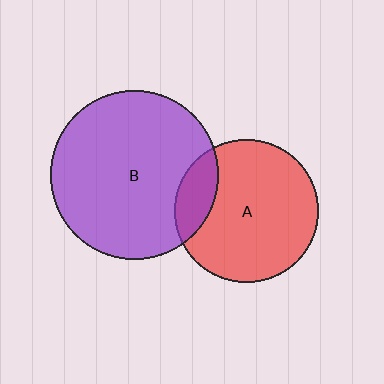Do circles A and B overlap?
Yes.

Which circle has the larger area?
Circle B (purple).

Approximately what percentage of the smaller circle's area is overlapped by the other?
Approximately 15%.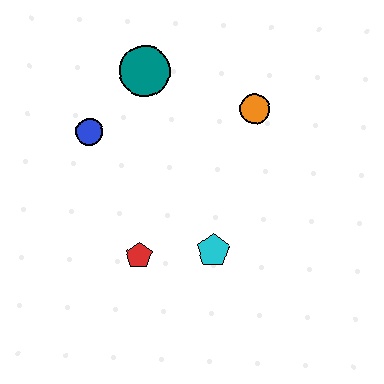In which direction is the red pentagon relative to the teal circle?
The red pentagon is below the teal circle.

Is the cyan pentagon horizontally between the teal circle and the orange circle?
Yes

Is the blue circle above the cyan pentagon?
Yes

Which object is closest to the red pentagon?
The cyan pentagon is closest to the red pentagon.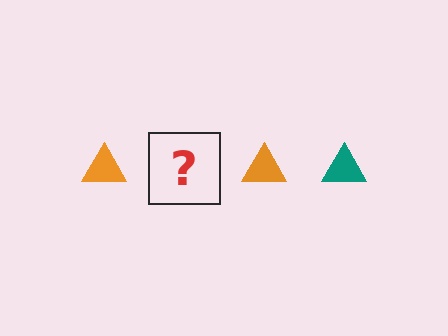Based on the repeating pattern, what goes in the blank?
The blank should be a teal triangle.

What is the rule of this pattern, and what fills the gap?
The rule is that the pattern cycles through orange, teal triangles. The gap should be filled with a teal triangle.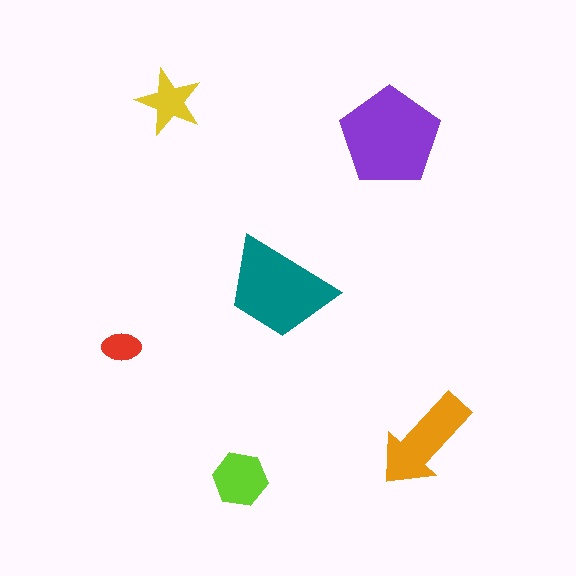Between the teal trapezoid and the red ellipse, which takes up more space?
The teal trapezoid.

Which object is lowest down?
The lime hexagon is bottommost.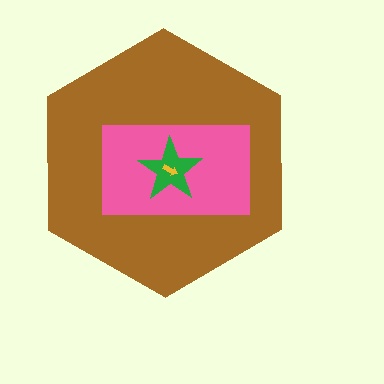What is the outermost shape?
The brown hexagon.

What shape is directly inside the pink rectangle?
The green star.